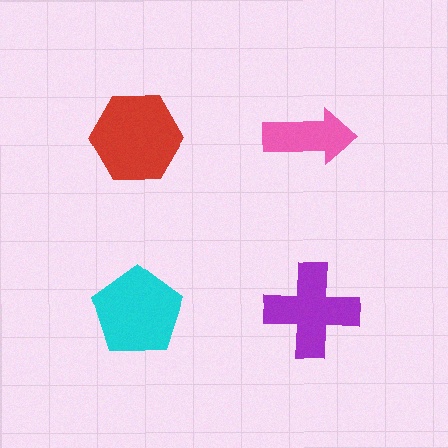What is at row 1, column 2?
A pink arrow.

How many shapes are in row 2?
2 shapes.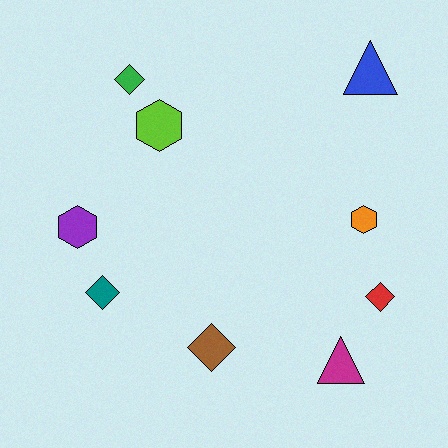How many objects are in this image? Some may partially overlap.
There are 9 objects.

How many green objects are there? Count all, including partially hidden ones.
There is 1 green object.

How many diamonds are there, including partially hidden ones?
There are 4 diamonds.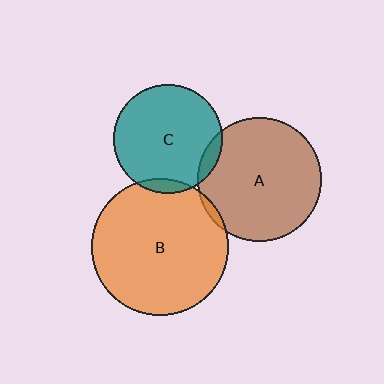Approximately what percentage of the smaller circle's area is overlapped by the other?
Approximately 5%.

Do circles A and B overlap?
Yes.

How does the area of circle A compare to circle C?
Approximately 1.3 times.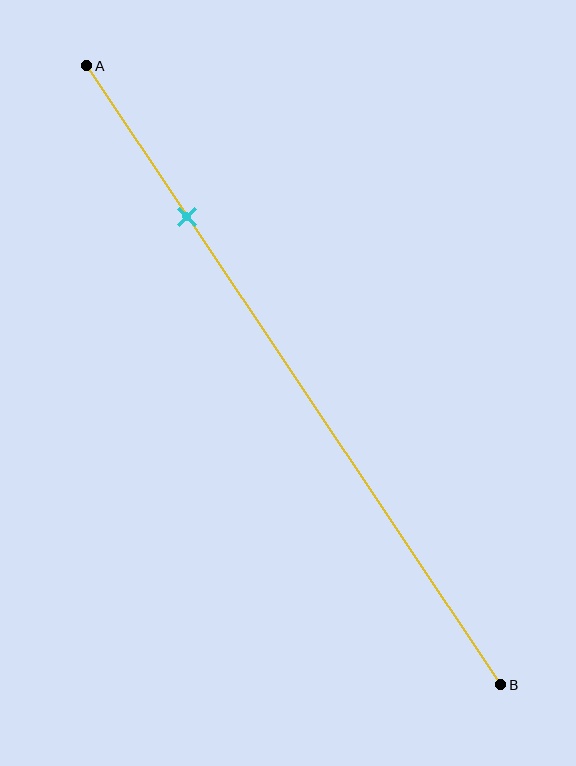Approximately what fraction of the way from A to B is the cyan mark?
The cyan mark is approximately 25% of the way from A to B.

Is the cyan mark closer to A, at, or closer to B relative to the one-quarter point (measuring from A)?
The cyan mark is approximately at the one-quarter point of segment AB.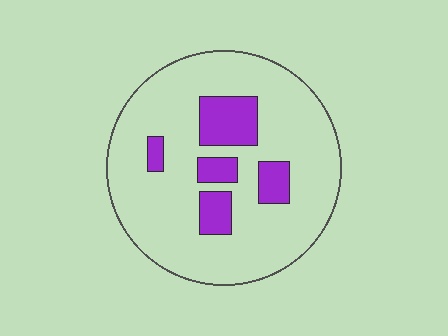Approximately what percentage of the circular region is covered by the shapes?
Approximately 15%.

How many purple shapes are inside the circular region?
5.